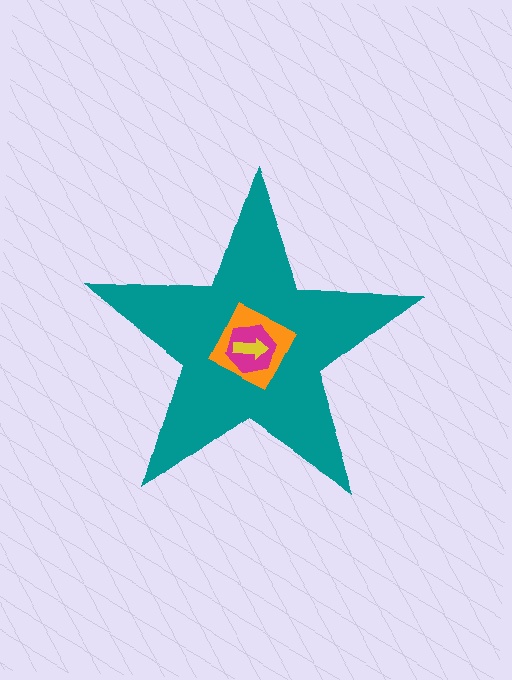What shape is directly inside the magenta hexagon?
The yellow arrow.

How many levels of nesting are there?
4.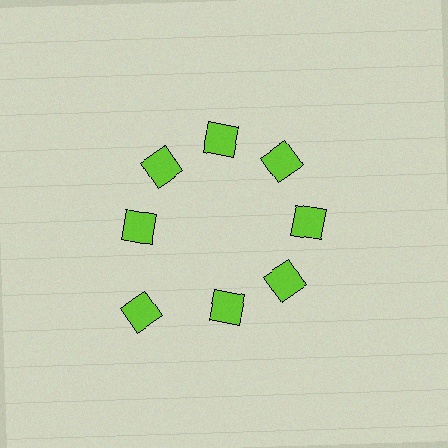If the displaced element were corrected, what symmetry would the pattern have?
It would have 8-fold rotational symmetry — the pattern would map onto itself every 45 degrees.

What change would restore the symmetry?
The symmetry would be restored by moving it inward, back onto the ring so that all 8 diamonds sit at equal angles and equal distance from the center.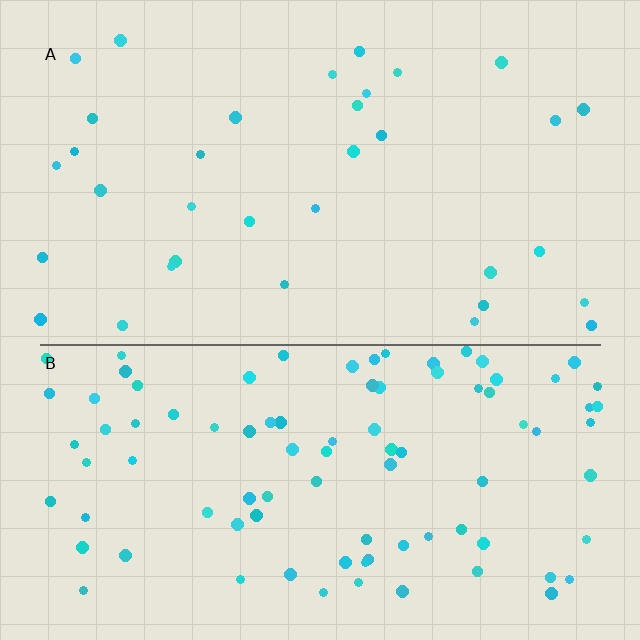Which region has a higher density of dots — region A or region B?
B (the bottom).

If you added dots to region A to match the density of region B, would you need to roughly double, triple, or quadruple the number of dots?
Approximately triple.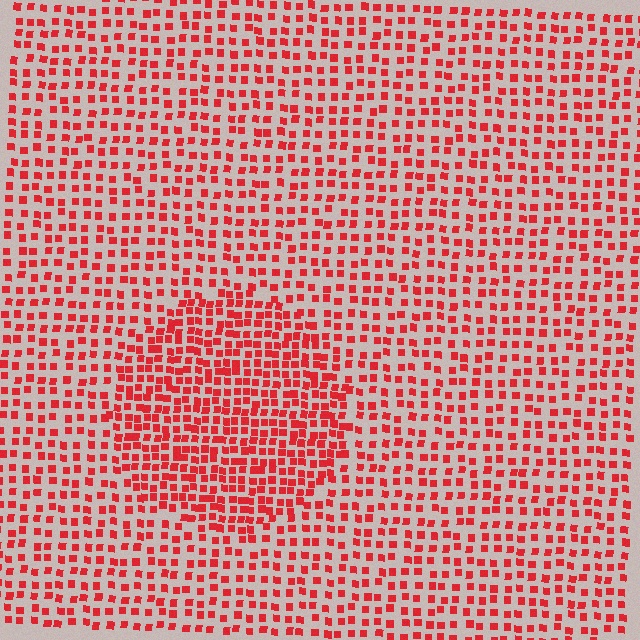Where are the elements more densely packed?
The elements are more densely packed inside the circle boundary.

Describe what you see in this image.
The image contains small red elements arranged at two different densities. A circle-shaped region is visible where the elements are more densely packed than the surrounding area.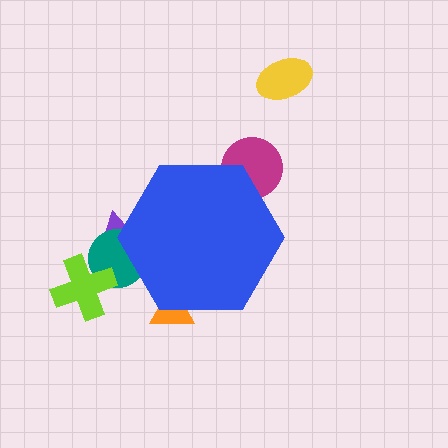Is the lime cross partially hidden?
No, the lime cross is fully visible.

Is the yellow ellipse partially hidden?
No, the yellow ellipse is fully visible.